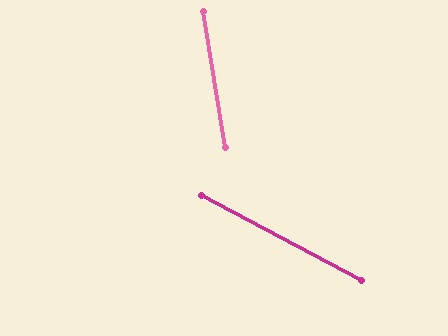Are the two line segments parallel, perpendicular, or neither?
Neither parallel nor perpendicular — they differ by about 53°.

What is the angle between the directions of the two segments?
Approximately 53 degrees.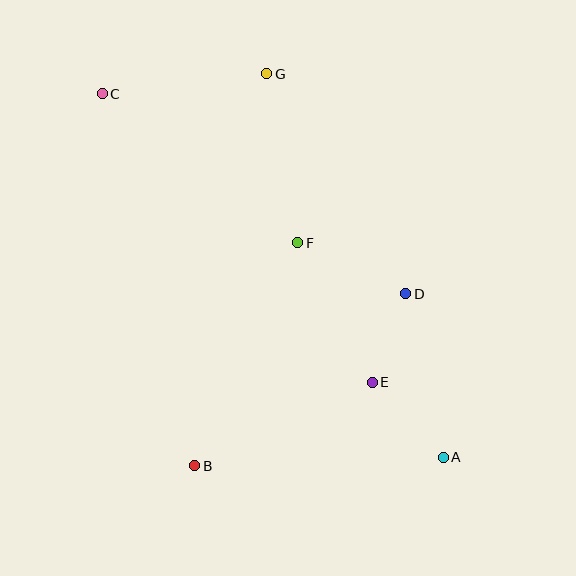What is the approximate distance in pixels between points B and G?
The distance between B and G is approximately 398 pixels.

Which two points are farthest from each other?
Points A and C are farthest from each other.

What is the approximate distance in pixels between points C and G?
The distance between C and G is approximately 166 pixels.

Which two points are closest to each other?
Points D and E are closest to each other.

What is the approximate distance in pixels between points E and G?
The distance between E and G is approximately 326 pixels.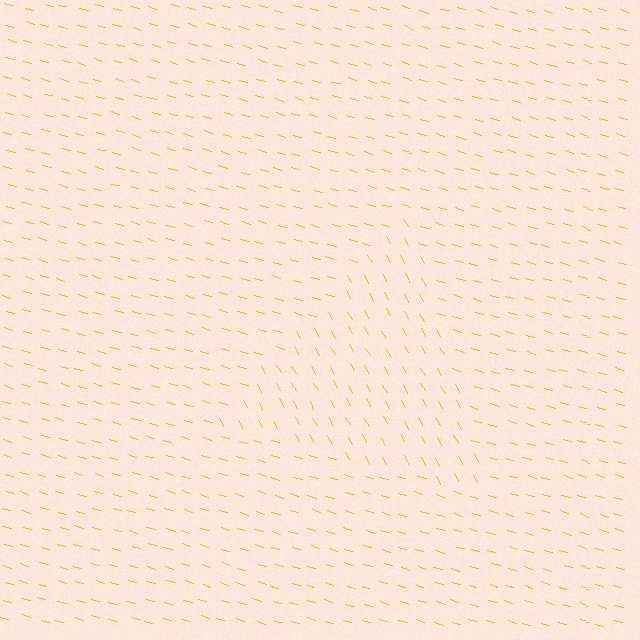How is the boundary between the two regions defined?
The boundary is defined purely by a change in line orientation (approximately 45 degrees difference). All lines are the same color and thickness.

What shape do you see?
I see a triangle.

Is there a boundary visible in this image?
Yes, there is a texture boundary formed by a change in line orientation.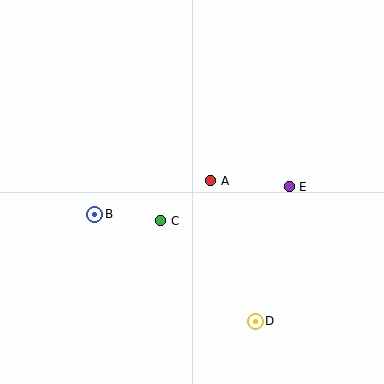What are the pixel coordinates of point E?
Point E is at (289, 187).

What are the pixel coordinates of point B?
Point B is at (95, 214).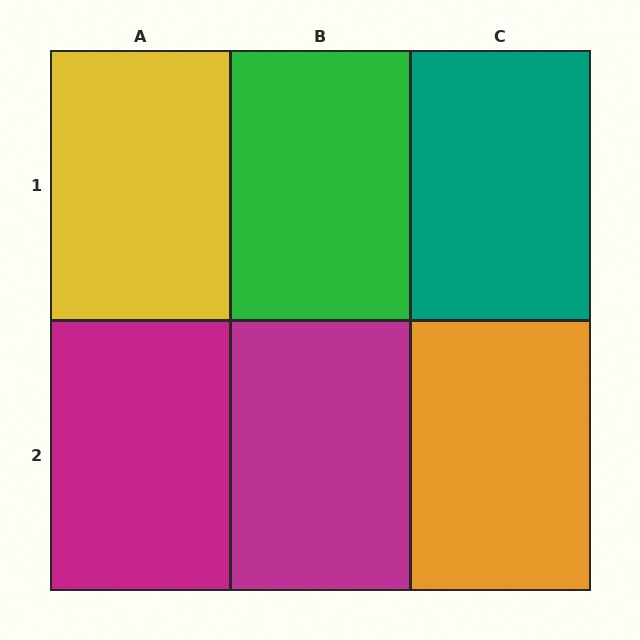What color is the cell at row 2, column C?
Orange.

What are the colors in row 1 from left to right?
Yellow, green, teal.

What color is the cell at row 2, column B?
Magenta.